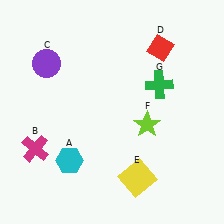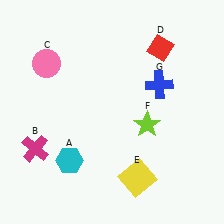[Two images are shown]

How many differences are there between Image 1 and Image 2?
There are 2 differences between the two images.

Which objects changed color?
C changed from purple to pink. G changed from green to blue.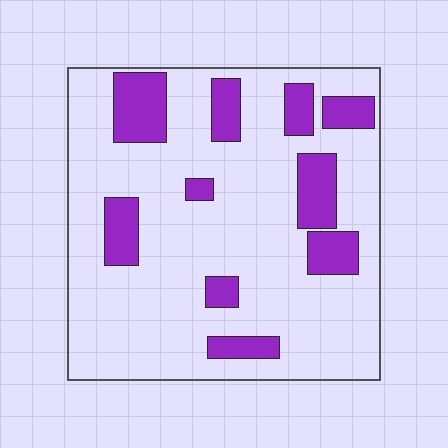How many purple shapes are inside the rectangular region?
10.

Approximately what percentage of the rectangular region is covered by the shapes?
Approximately 20%.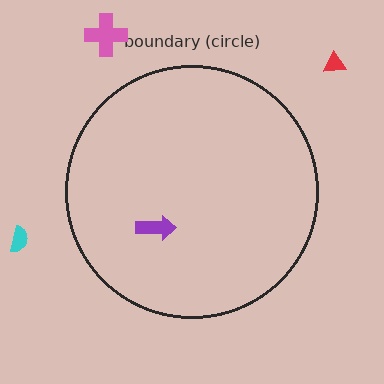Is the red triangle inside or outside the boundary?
Outside.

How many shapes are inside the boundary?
1 inside, 3 outside.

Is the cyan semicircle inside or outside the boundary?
Outside.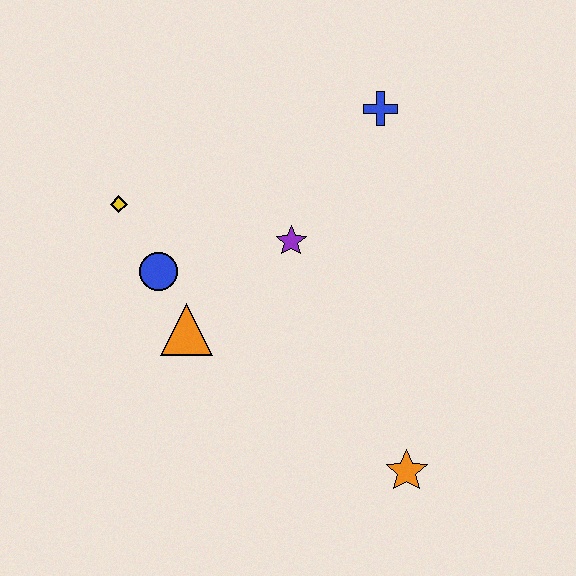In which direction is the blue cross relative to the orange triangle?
The blue cross is above the orange triangle.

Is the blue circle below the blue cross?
Yes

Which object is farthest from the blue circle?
The orange star is farthest from the blue circle.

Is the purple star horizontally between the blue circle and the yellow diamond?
No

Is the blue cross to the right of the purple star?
Yes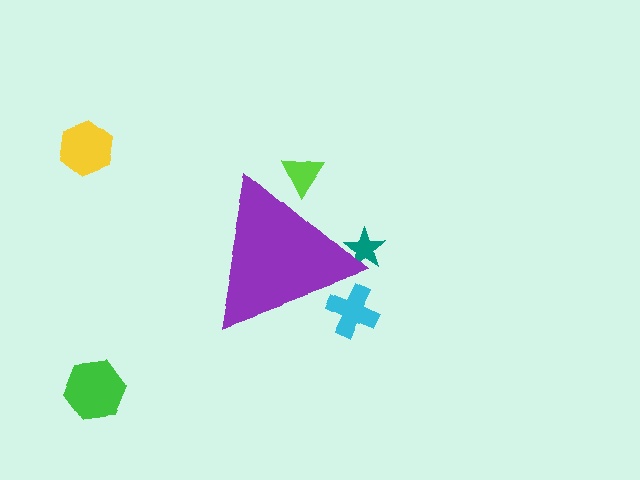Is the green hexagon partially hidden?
No, the green hexagon is fully visible.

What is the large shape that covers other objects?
A purple triangle.